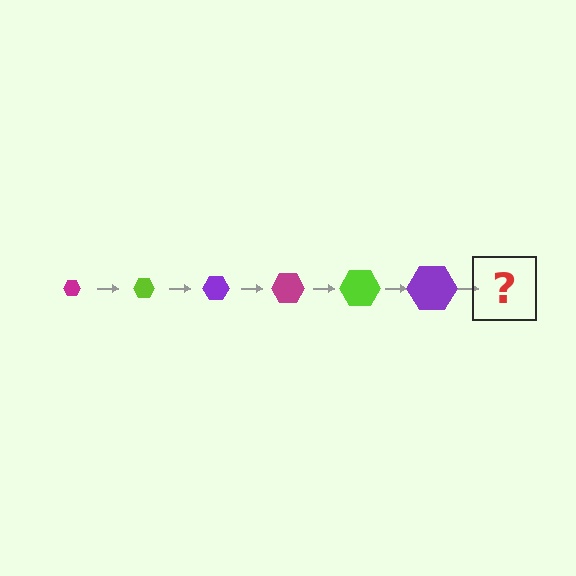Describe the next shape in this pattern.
It should be a magenta hexagon, larger than the previous one.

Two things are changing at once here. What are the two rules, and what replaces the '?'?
The two rules are that the hexagon grows larger each step and the color cycles through magenta, lime, and purple. The '?' should be a magenta hexagon, larger than the previous one.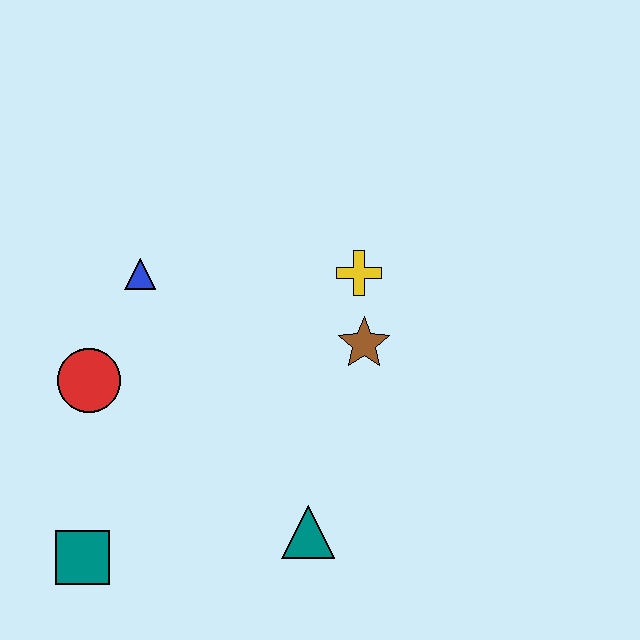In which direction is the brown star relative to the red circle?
The brown star is to the right of the red circle.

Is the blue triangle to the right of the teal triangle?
No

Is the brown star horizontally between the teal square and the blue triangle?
No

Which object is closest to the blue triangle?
The red circle is closest to the blue triangle.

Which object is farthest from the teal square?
The yellow cross is farthest from the teal square.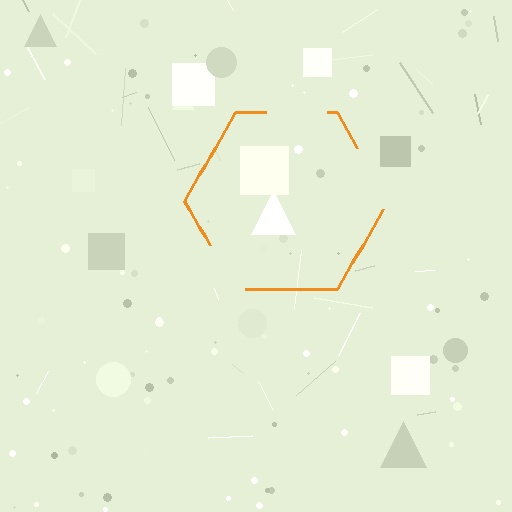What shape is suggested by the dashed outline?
The dashed outline suggests a hexagon.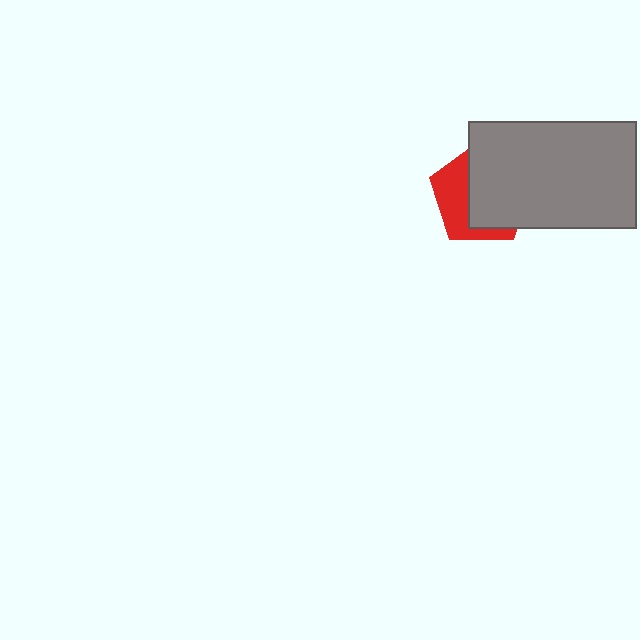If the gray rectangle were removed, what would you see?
You would see the complete red pentagon.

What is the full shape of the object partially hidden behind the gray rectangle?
The partially hidden object is a red pentagon.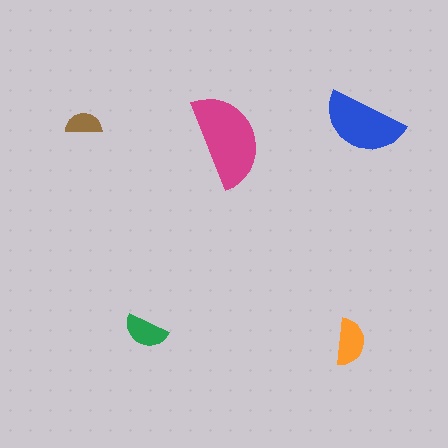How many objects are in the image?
There are 5 objects in the image.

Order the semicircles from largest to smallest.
the magenta one, the blue one, the orange one, the green one, the brown one.